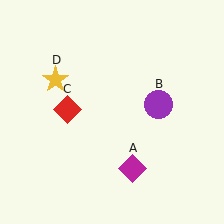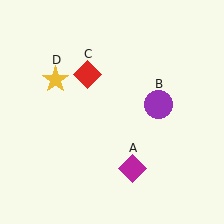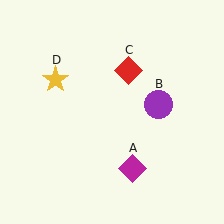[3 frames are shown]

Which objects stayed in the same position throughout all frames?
Magenta diamond (object A) and purple circle (object B) and yellow star (object D) remained stationary.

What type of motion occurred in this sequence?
The red diamond (object C) rotated clockwise around the center of the scene.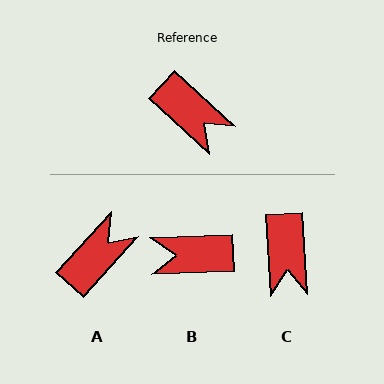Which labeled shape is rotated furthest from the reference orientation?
B, about 135 degrees away.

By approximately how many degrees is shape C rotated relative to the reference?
Approximately 44 degrees clockwise.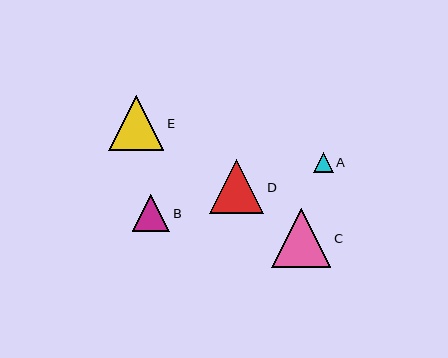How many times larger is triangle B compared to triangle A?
Triangle B is approximately 1.9 times the size of triangle A.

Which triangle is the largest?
Triangle C is the largest with a size of approximately 59 pixels.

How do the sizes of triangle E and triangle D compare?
Triangle E and triangle D are approximately the same size.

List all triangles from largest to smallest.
From largest to smallest: C, E, D, B, A.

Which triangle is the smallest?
Triangle A is the smallest with a size of approximately 20 pixels.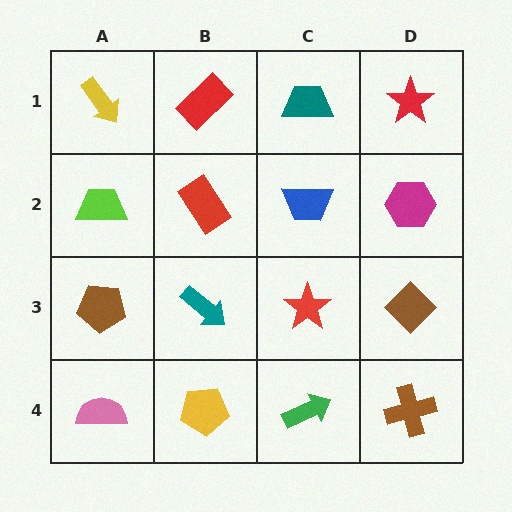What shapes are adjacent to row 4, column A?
A brown pentagon (row 3, column A), a yellow pentagon (row 4, column B).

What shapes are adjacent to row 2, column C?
A teal trapezoid (row 1, column C), a red star (row 3, column C), a red rectangle (row 2, column B), a magenta hexagon (row 2, column D).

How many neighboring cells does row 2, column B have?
4.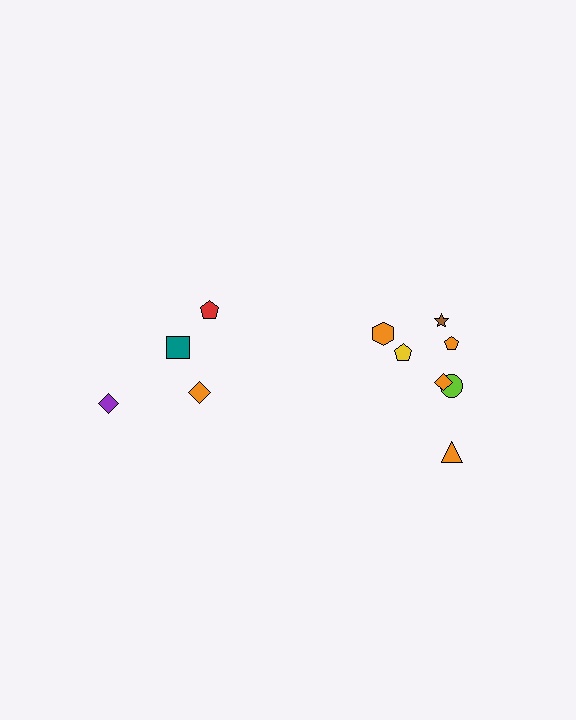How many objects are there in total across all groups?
There are 11 objects.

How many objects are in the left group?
There are 4 objects.